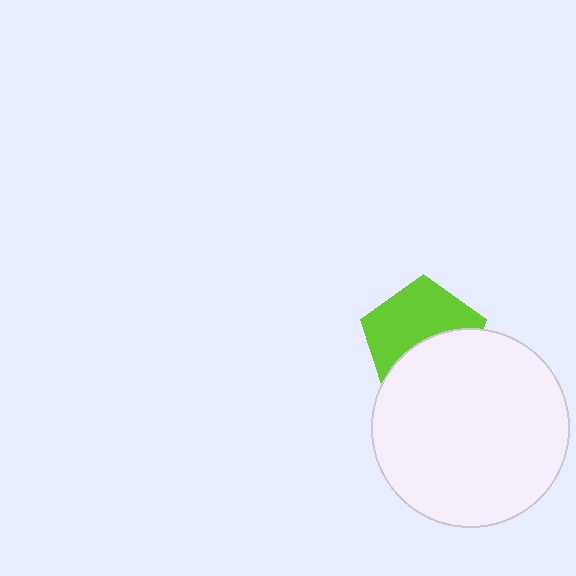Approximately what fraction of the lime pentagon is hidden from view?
Roughly 44% of the lime pentagon is hidden behind the white circle.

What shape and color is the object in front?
The object in front is a white circle.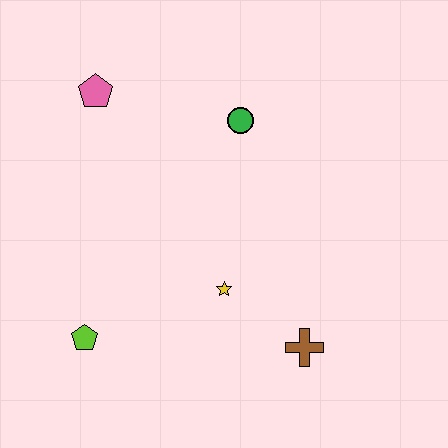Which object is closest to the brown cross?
The yellow star is closest to the brown cross.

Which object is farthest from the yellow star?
The pink pentagon is farthest from the yellow star.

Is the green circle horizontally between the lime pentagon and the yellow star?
No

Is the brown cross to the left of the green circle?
No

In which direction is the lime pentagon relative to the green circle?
The lime pentagon is below the green circle.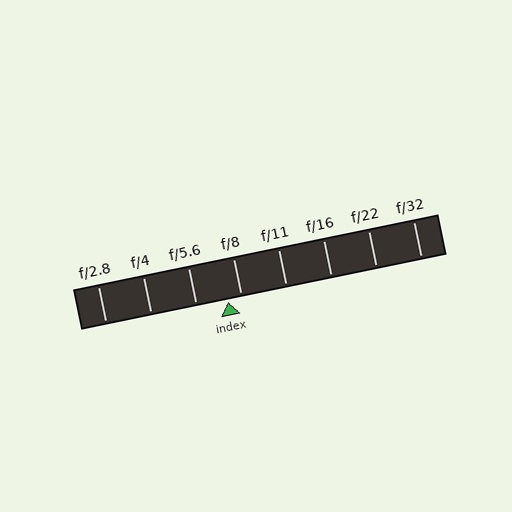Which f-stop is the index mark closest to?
The index mark is closest to f/8.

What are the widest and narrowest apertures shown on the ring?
The widest aperture shown is f/2.8 and the narrowest is f/32.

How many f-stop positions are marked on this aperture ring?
There are 8 f-stop positions marked.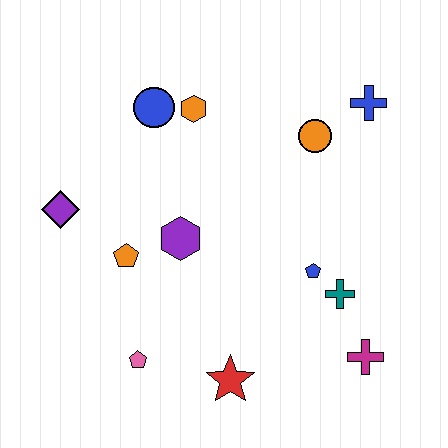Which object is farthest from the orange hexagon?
The magenta cross is farthest from the orange hexagon.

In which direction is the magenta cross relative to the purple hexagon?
The magenta cross is to the right of the purple hexagon.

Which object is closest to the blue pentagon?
The teal cross is closest to the blue pentagon.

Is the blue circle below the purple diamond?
No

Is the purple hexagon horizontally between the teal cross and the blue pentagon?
No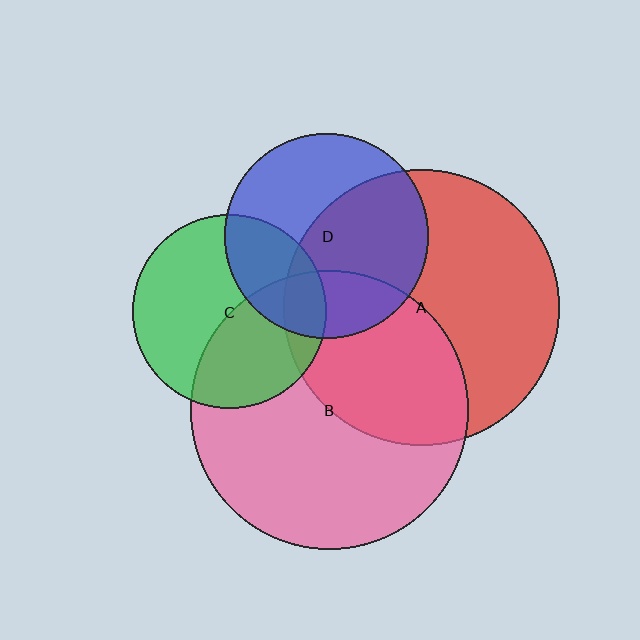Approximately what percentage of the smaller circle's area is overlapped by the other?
Approximately 40%.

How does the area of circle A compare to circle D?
Approximately 1.8 times.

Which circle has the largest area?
Circle B (pink).